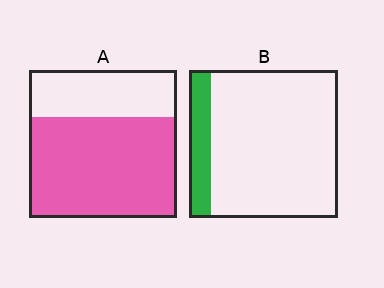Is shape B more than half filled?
No.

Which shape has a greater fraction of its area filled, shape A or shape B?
Shape A.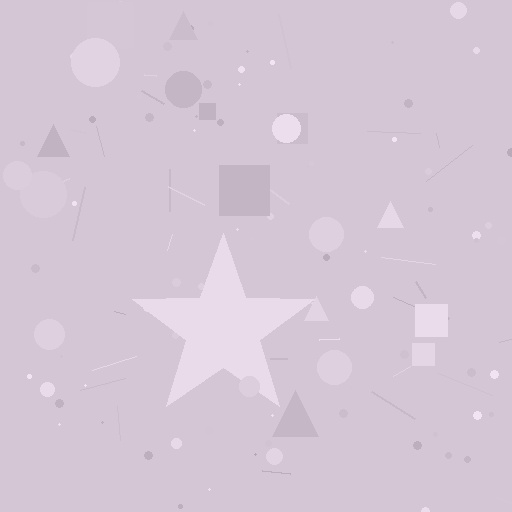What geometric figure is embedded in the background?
A star is embedded in the background.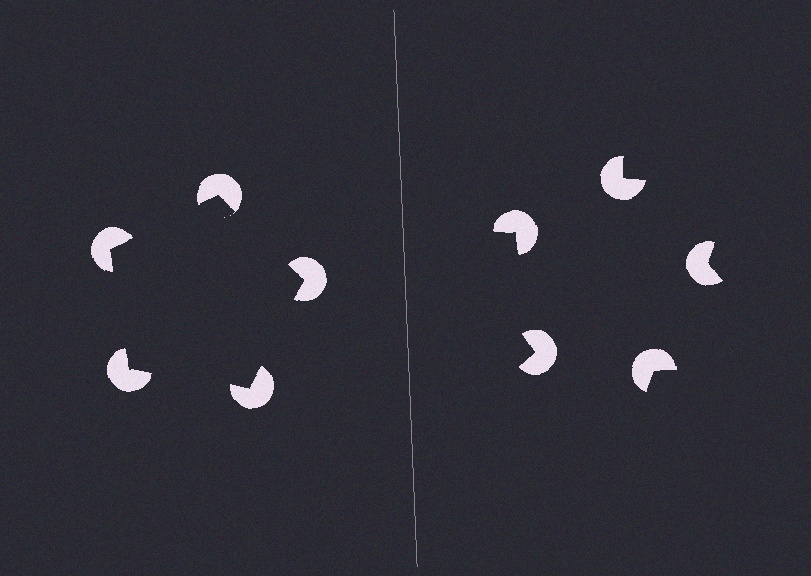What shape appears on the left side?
An illusory pentagon.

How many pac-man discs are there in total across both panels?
10 — 5 on each side.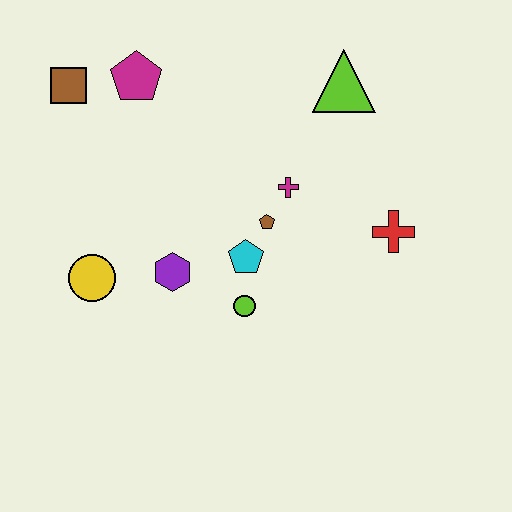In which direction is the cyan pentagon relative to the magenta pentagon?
The cyan pentagon is below the magenta pentagon.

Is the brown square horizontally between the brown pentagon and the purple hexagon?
No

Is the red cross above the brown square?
No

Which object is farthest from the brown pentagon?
The brown square is farthest from the brown pentagon.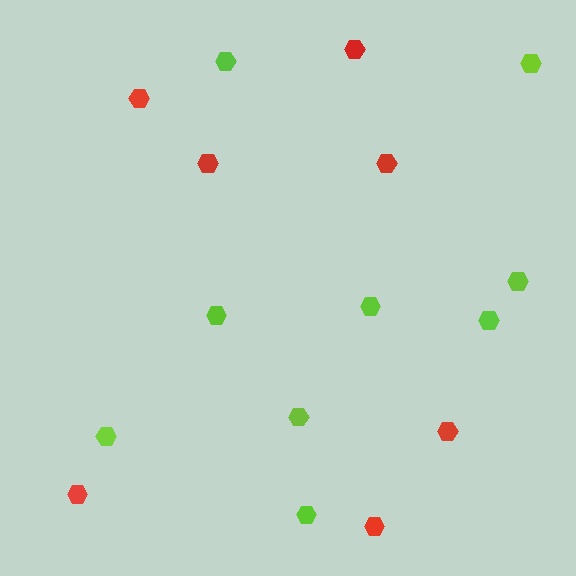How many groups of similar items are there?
There are 2 groups: one group of lime hexagons (9) and one group of red hexagons (7).